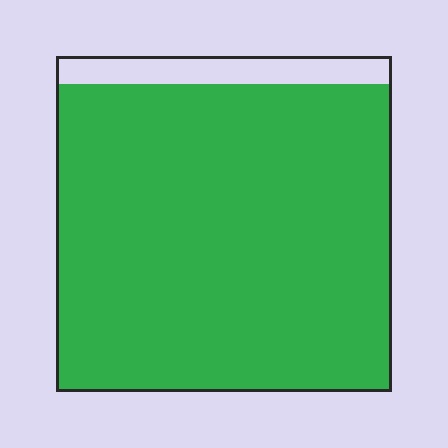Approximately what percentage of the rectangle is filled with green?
Approximately 90%.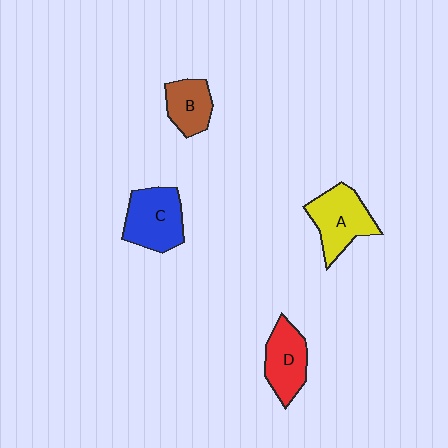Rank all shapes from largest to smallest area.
From largest to smallest: A (yellow), C (blue), D (red), B (brown).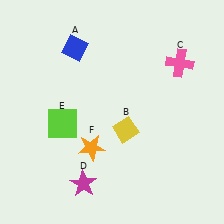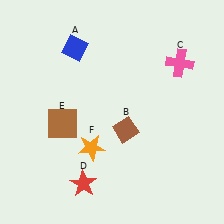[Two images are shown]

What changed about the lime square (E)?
In Image 1, E is lime. In Image 2, it changed to brown.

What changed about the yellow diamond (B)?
In Image 1, B is yellow. In Image 2, it changed to brown.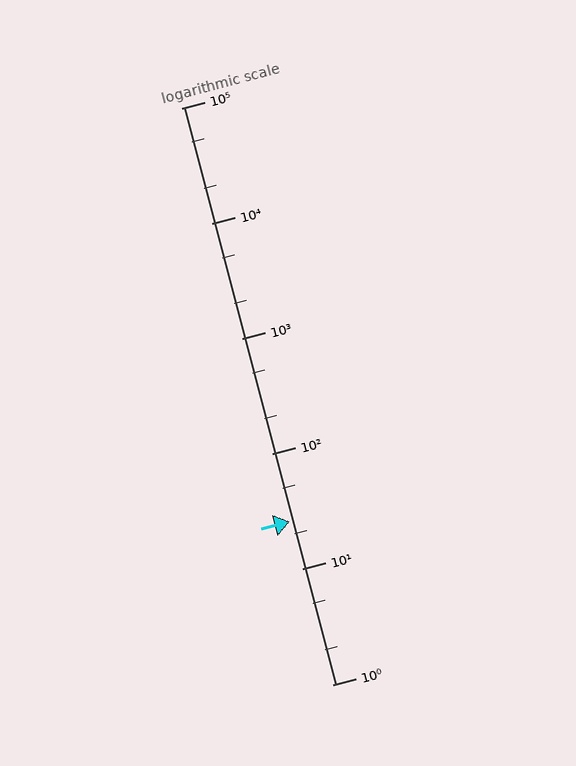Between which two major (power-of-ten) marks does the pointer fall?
The pointer is between 10 and 100.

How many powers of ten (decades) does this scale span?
The scale spans 5 decades, from 1 to 100000.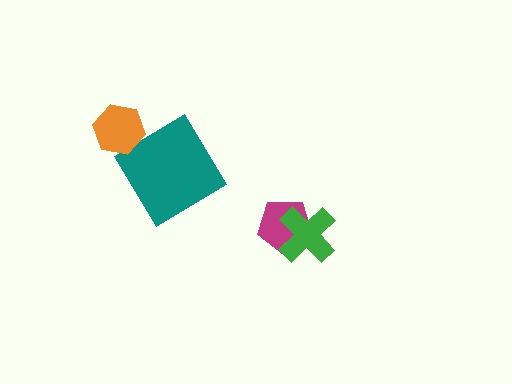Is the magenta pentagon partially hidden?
Yes, it is partially covered by another shape.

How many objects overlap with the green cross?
1 object overlaps with the green cross.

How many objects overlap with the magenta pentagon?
1 object overlaps with the magenta pentagon.